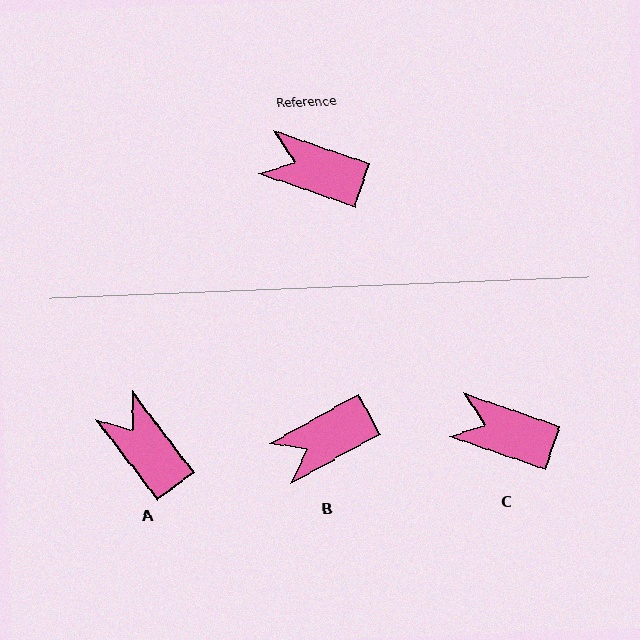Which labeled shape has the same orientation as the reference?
C.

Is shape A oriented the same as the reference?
No, it is off by about 34 degrees.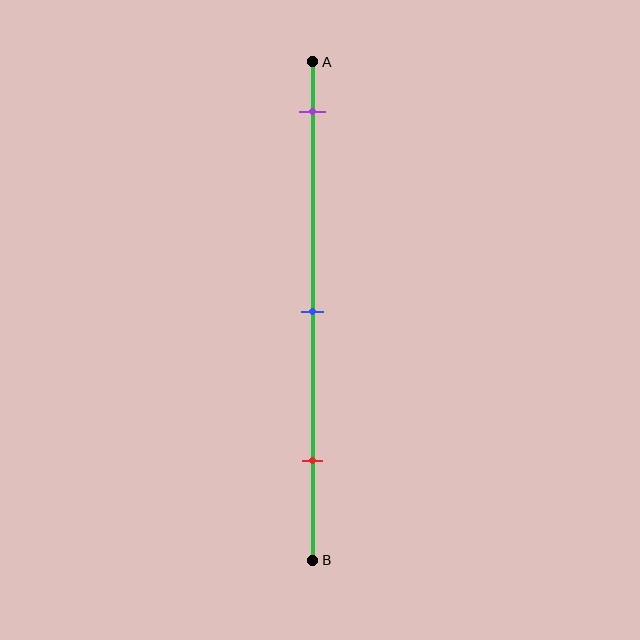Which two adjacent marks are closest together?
The blue and red marks are the closest adjacent pair.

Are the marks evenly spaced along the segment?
Yes, the marks are approximately evenly spaced.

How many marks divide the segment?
There are 3 marks dividing the segment.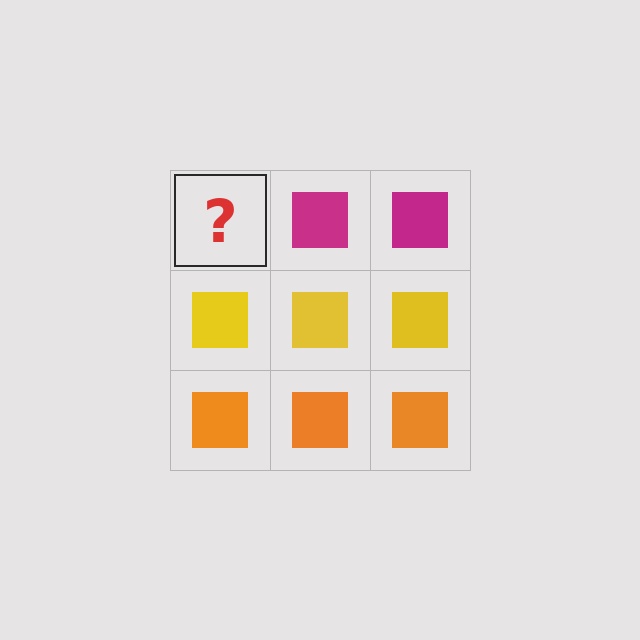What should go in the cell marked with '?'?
The missing cell should contain a magenta square.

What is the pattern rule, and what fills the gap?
The rule is that each row has a consistent color. The gap should be filled with a magenta square.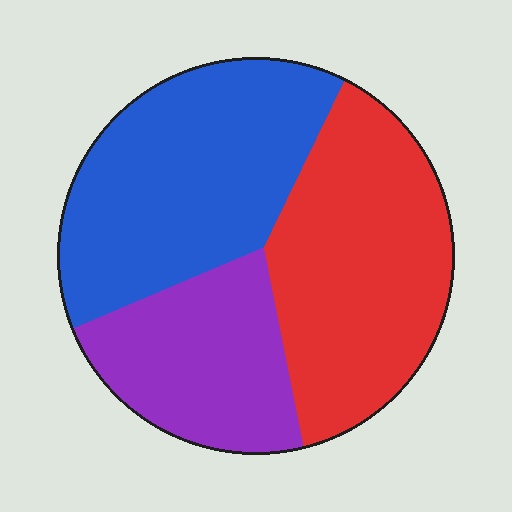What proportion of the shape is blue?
Blue covers about 40% of the shape.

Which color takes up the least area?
Purple, at roughly 25%.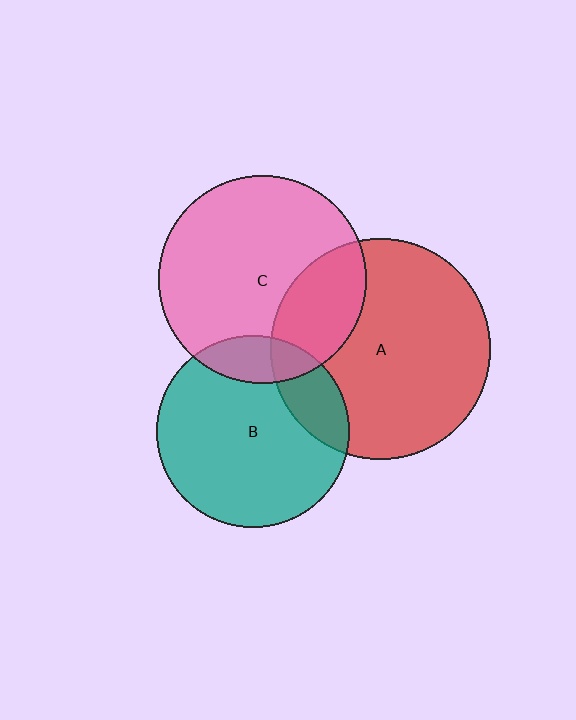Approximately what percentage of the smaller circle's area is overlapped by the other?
Approximately 20%.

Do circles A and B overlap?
Yes.